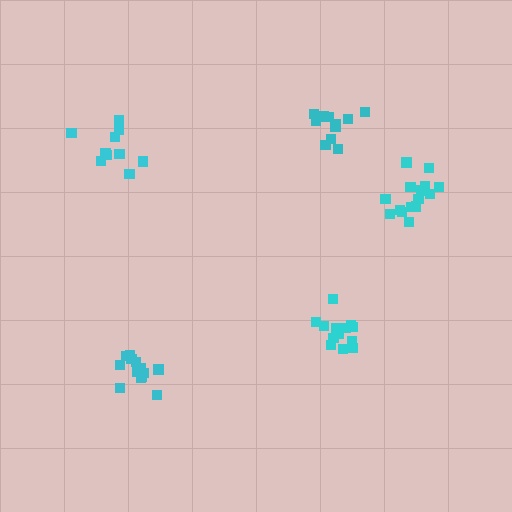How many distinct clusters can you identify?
There are 5 distinct clusters.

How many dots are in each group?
Group 1: 11 dots, Group 2: 13 dots, Group 3: 15 dots, Group 4: 13 dots, Group 5: 11 dots (63 total).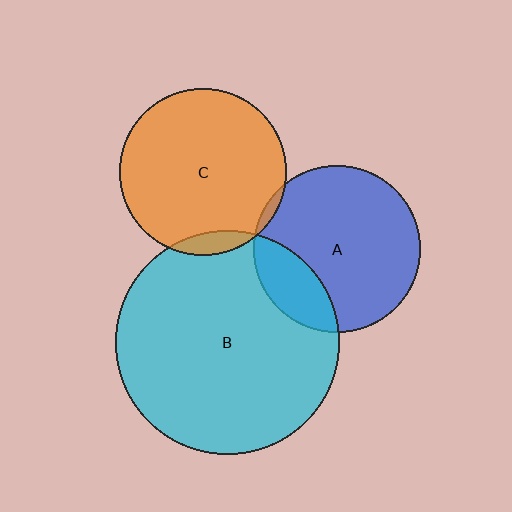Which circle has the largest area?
Circle B (cyan).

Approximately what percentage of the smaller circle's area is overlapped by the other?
Approximately 5%.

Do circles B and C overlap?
Yes.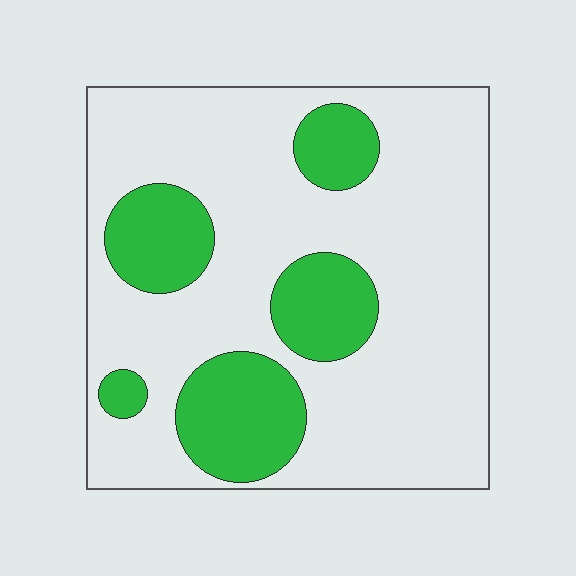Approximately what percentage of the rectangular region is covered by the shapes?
Approximately 25%.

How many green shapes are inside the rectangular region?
5.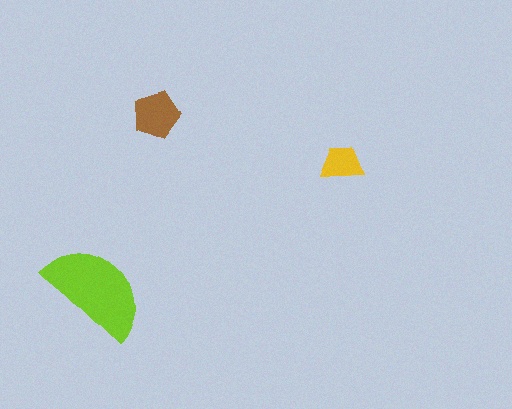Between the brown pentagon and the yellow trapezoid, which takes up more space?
The brown pentagon.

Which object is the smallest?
The yellow trapezoid.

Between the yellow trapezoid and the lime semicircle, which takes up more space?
The lime semicircle.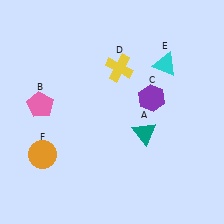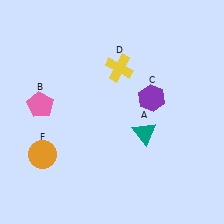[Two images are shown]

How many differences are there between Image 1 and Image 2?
There is 1 difference between the two images.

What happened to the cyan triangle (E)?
The cyan triangle (E) was removed in Image 2. It was in the top-right area of Image 1.